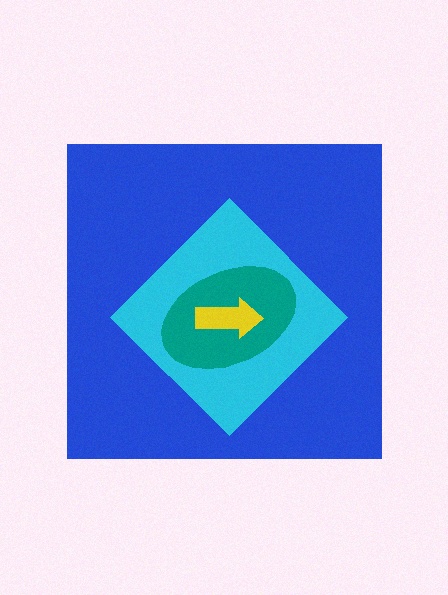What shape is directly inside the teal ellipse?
The yellow arrow.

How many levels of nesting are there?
4.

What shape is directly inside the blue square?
The cyan diamond.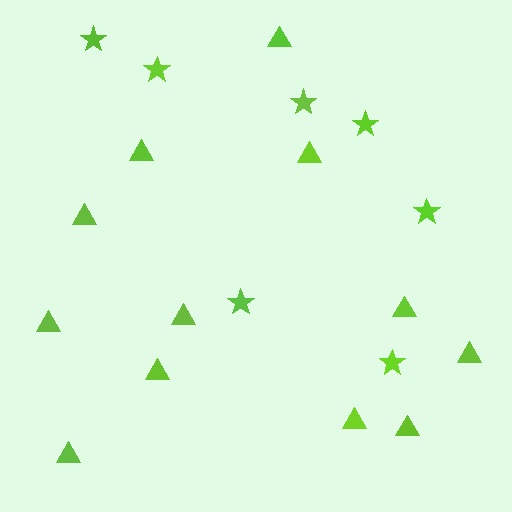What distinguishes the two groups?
There are 2 groups: one group of triangles (12) and one group of stars (7).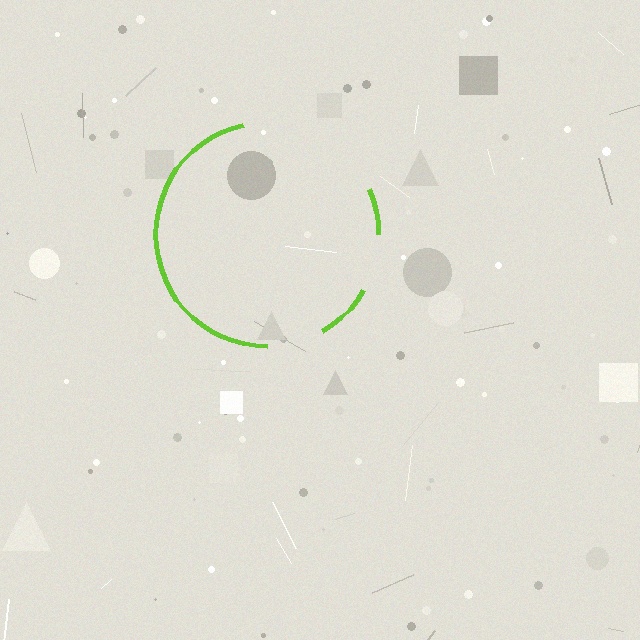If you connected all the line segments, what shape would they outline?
They would outline a circle.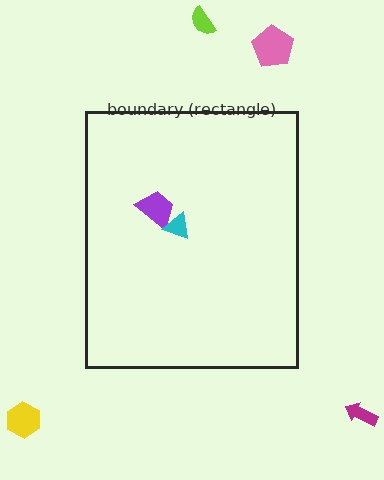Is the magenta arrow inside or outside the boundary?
Outside.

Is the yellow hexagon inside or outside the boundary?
Outside.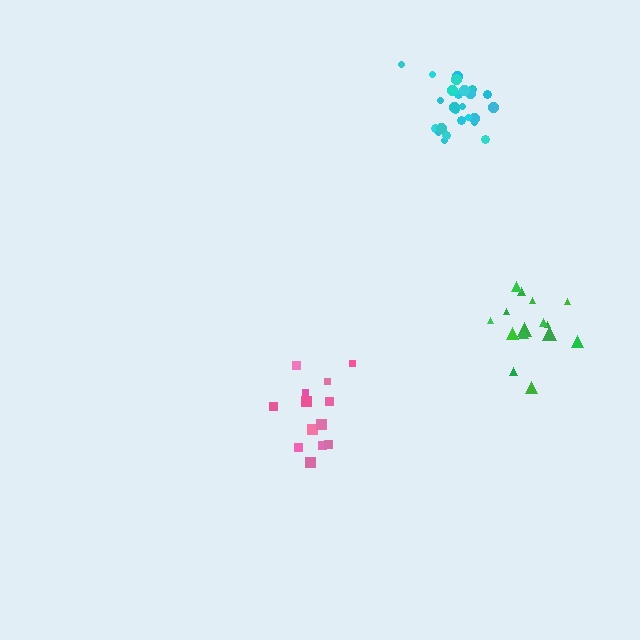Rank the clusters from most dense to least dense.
cyan, green, pink.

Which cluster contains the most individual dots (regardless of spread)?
Cyan (25).